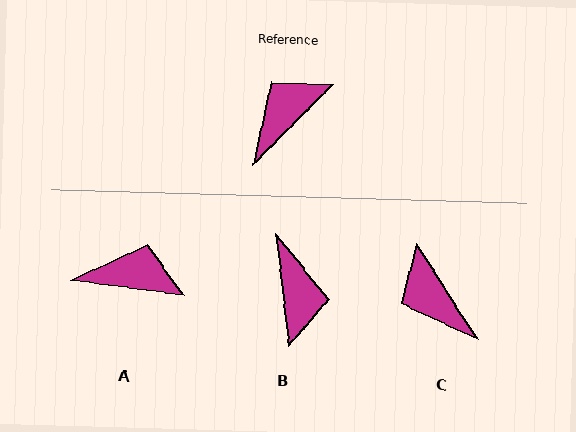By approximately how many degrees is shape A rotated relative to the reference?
Approximately 52 degrees clockwise.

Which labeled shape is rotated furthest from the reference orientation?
B, about 128 degrees away.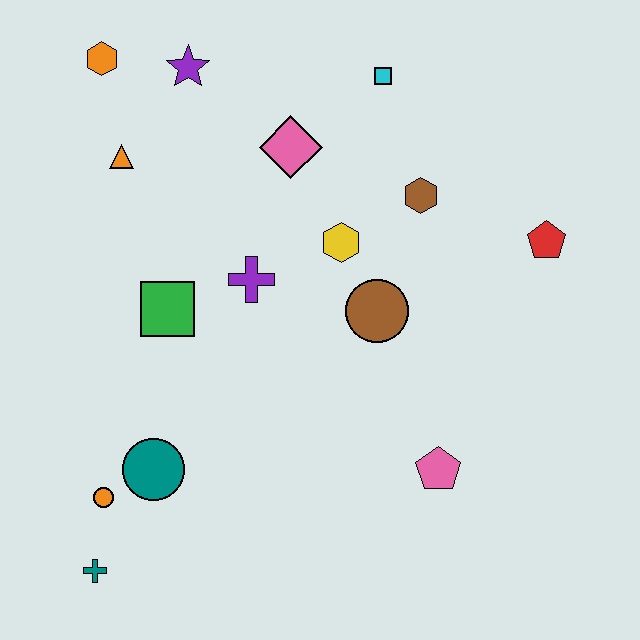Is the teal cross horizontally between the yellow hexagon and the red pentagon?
No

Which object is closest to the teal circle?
The orange circle is closest to the teal circle.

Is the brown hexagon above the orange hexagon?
No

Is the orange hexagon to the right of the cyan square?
No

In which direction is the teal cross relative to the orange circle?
The teal cross is below the orange circle.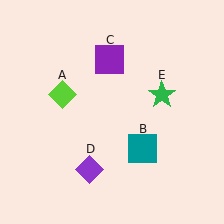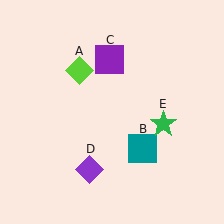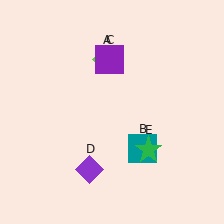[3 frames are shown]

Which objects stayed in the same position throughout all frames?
Teal square (object B) and purple square (object C) and purple diamond (object D) remained stationary.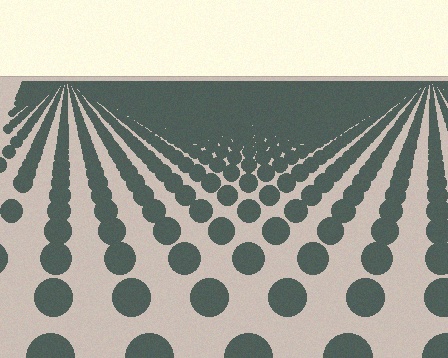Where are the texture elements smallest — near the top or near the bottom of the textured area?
Near the top.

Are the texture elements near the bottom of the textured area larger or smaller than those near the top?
Larger. Near the bottom, elements are closer to the viewer and appear at a bigger on-screen size.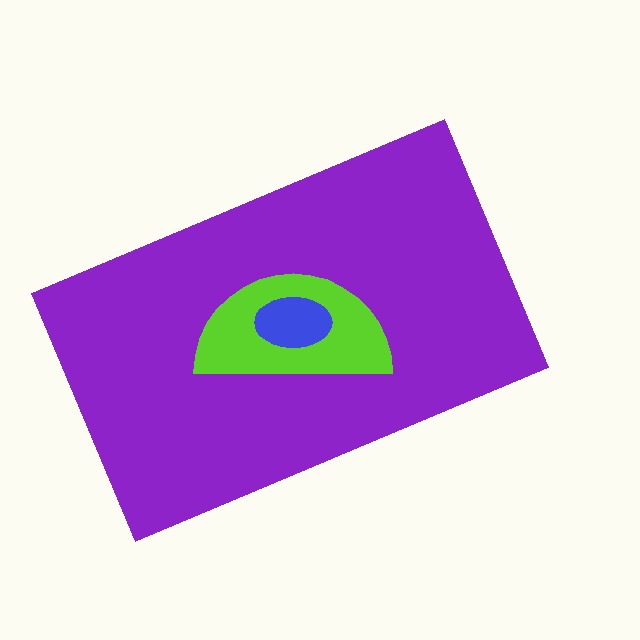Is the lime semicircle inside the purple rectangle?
Yes.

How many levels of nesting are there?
3.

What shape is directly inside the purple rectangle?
The lime semicircle.